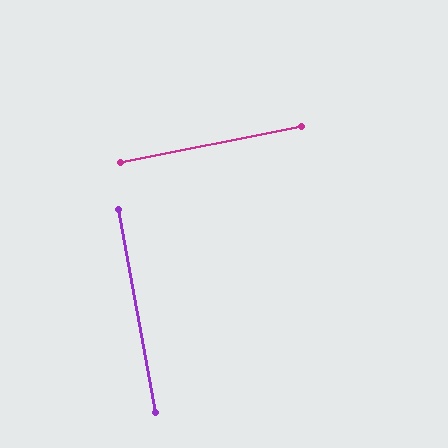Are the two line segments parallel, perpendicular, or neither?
Perpendicular — they meet at approximately 89°.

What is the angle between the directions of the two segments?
Approximately 89 degrees.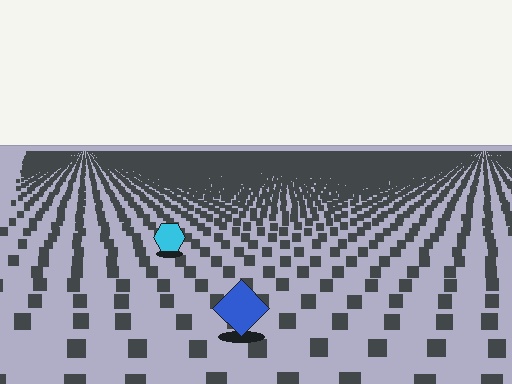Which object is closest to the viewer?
The blue diamond is closest. The texture marks near it are larger and more spread out.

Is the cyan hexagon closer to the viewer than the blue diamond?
No. The blue diamond is closer — you can tell from the texture gradient: the ground texture is coarser near it.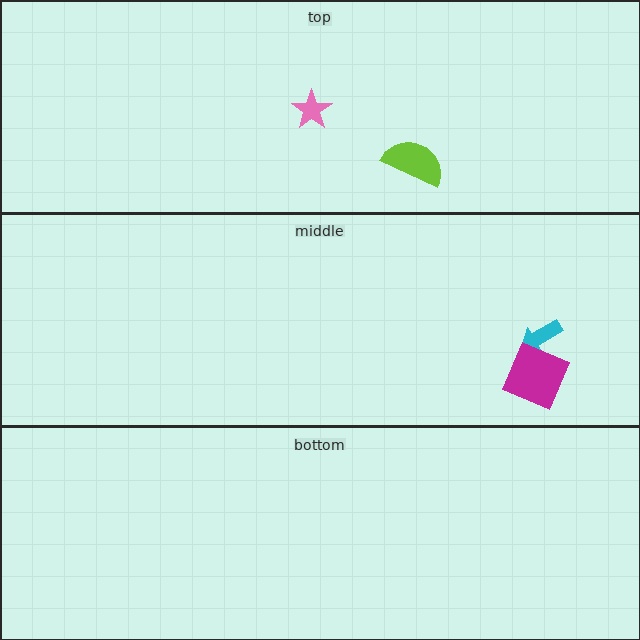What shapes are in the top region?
The lime semicircle, the pink star.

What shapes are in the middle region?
The cyan arrow, the magenta diamond.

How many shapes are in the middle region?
2.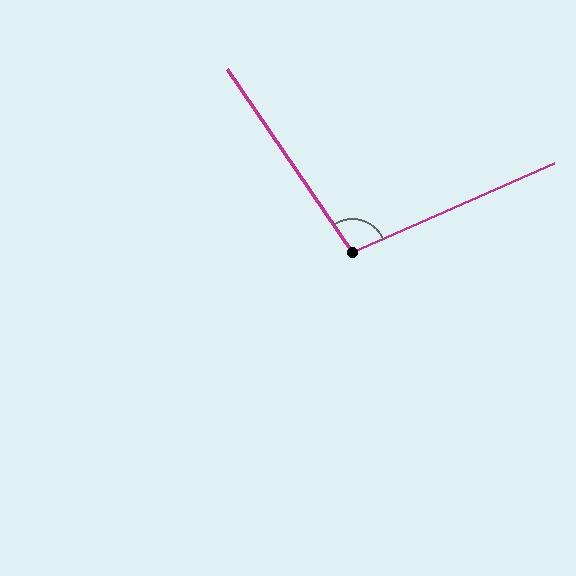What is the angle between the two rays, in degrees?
Approximately 100 degrees.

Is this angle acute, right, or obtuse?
It is obtuse.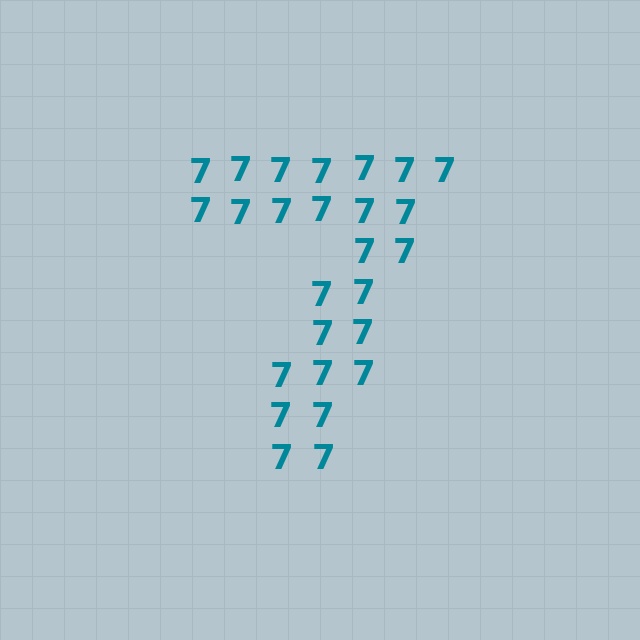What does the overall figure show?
The overall figure shows the digit 7.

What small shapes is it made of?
It is made of small digit 7's.